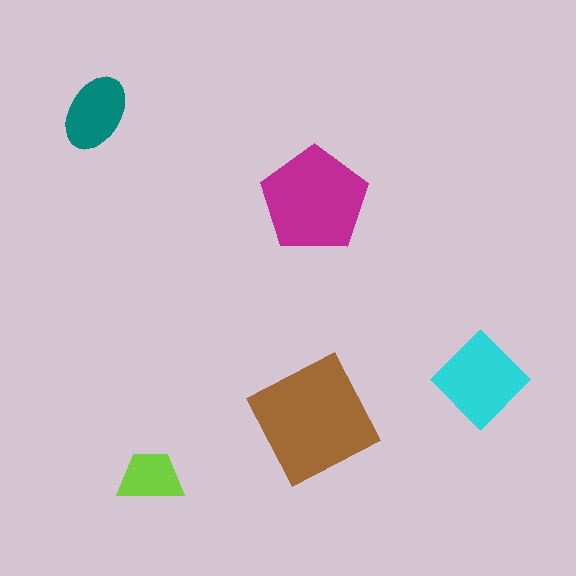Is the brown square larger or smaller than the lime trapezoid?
Larger.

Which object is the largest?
The brown square.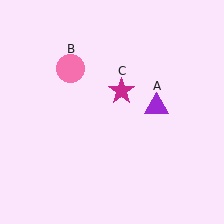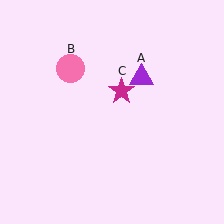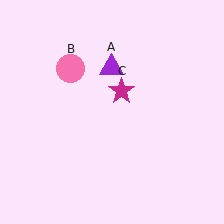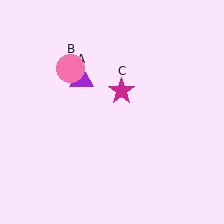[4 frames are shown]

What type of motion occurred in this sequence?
The purple triangle (object A) rotated counterclockwise around the center of the scene.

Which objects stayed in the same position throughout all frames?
Pink circle (object B) and magenta star (object C) remained stationary.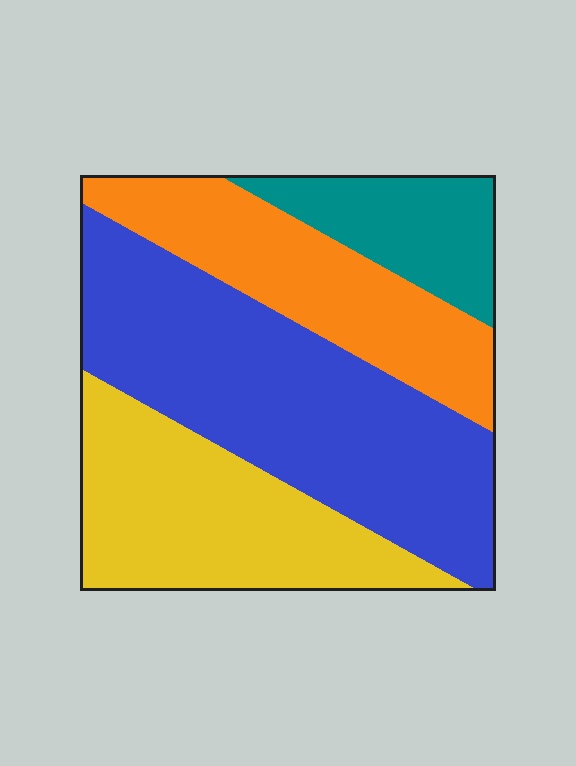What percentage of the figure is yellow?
Yellow takes up between a quarter and a half of the figure.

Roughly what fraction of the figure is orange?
Orange covers around 20% of the figure.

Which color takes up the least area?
Teal, at roughly 10%.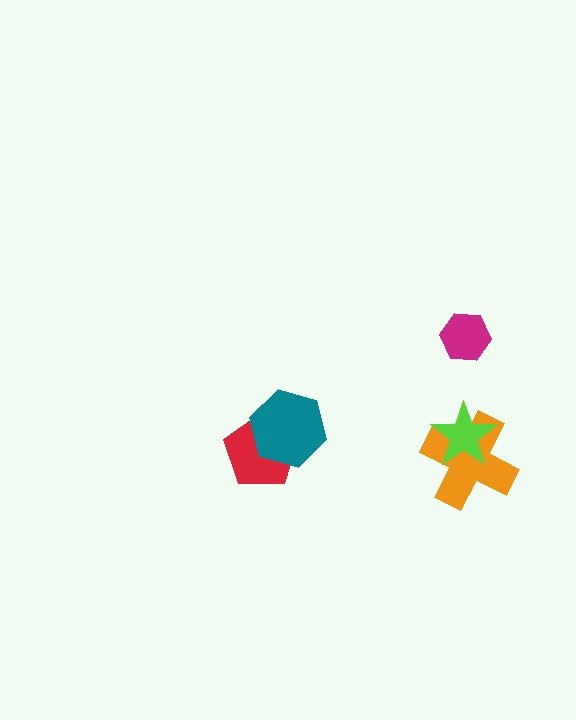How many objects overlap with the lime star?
1 object overlaps with the lime star.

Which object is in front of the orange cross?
The lime star is in front of the orange cross.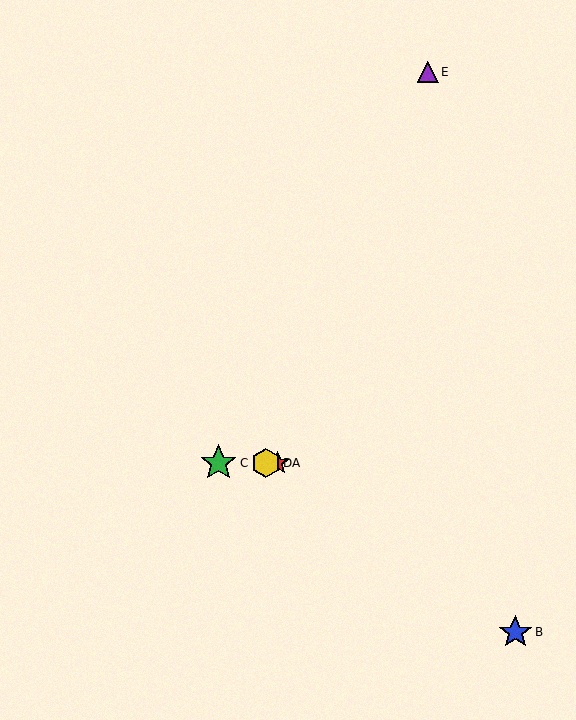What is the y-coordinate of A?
Object A is at y≈463.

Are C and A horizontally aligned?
Yes, both are at y≈463.